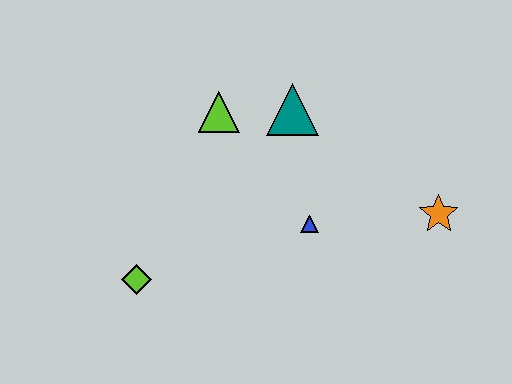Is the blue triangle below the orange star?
Yes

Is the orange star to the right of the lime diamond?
Yes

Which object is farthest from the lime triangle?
The orange star is farthest from the lime triangle.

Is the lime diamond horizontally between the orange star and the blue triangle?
No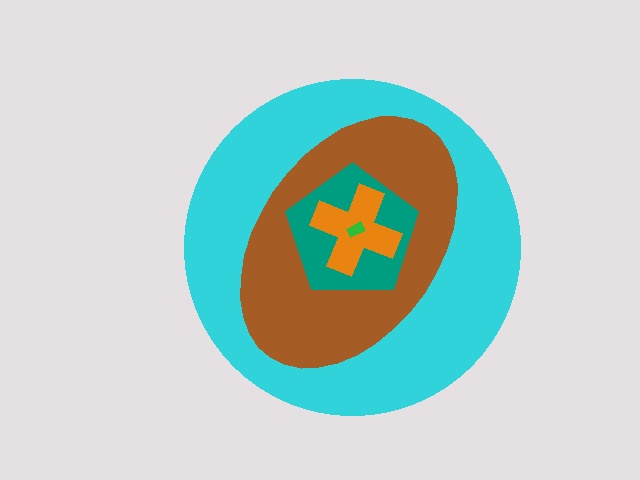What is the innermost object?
The green rectangle.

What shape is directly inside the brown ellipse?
The teal pentagon.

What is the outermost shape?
The cyan circle.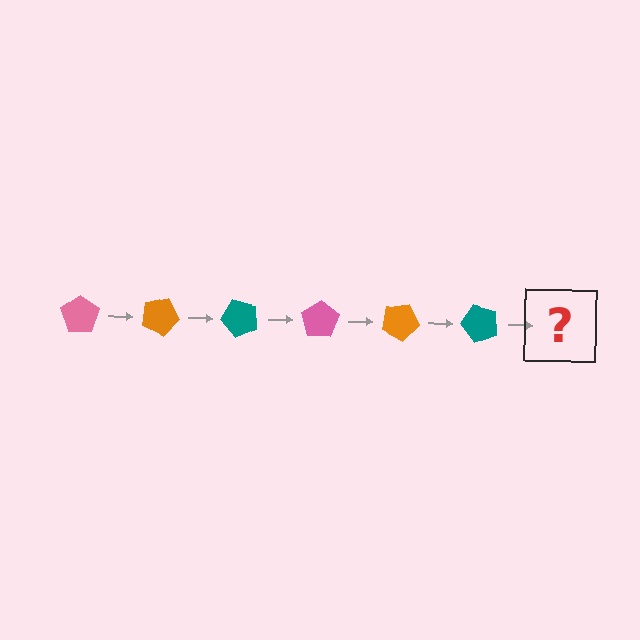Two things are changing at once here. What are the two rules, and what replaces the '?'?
The two rules are that it rotates 25 degrees each step and the color cycles through pink, orange, and teal. The '?' should be a pink pentagon, rotated 150 degrees from the start.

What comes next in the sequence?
The next element should be a pink pentagon, rotated 150 degrees from the start.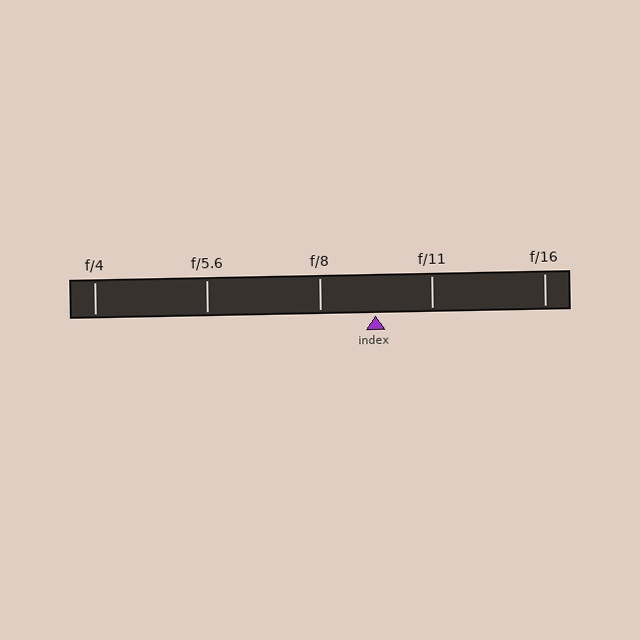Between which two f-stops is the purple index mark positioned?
The index mark is between f/8 and f/11.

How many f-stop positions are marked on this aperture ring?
There are 5 f-stop positions marked.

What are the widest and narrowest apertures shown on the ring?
The widest aperture shown is f/4 and the narrowest is f/16.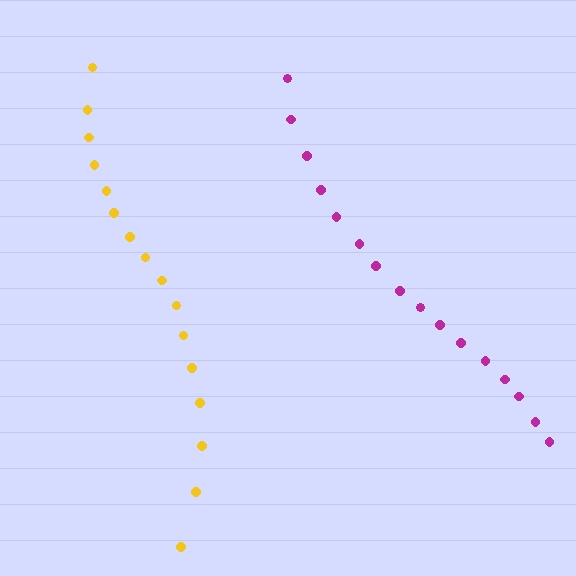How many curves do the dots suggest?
There are 2 distinct paths.